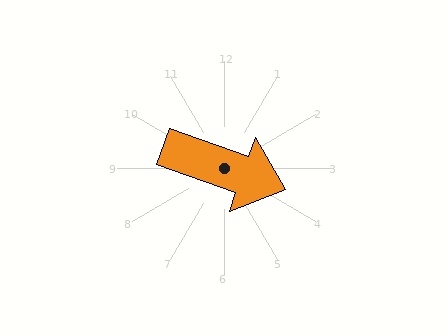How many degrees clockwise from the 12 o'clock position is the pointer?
Approximately 109 degrees.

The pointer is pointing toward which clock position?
Roughly 4 o'clock.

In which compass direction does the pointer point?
East.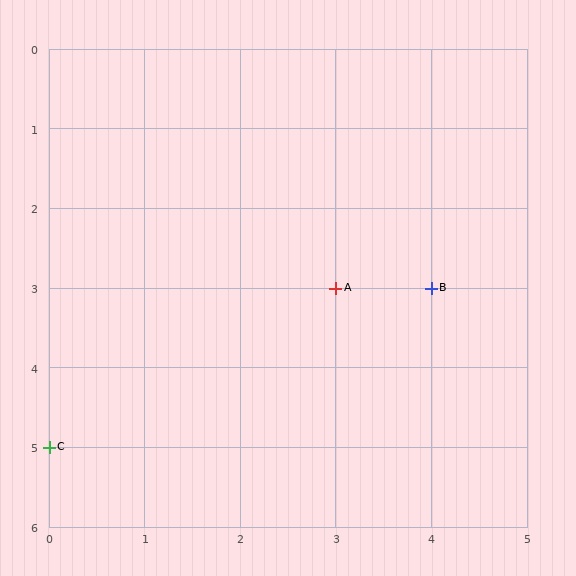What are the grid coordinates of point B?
Point B is at grid coordinates (4, 3).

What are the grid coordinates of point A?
Point A is at grid coordinates (3, 3).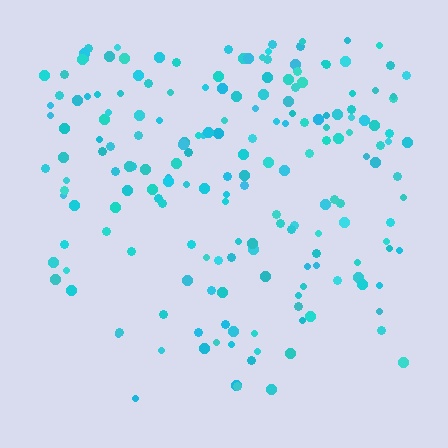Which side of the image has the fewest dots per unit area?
The bottom.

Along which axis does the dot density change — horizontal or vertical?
Vertical.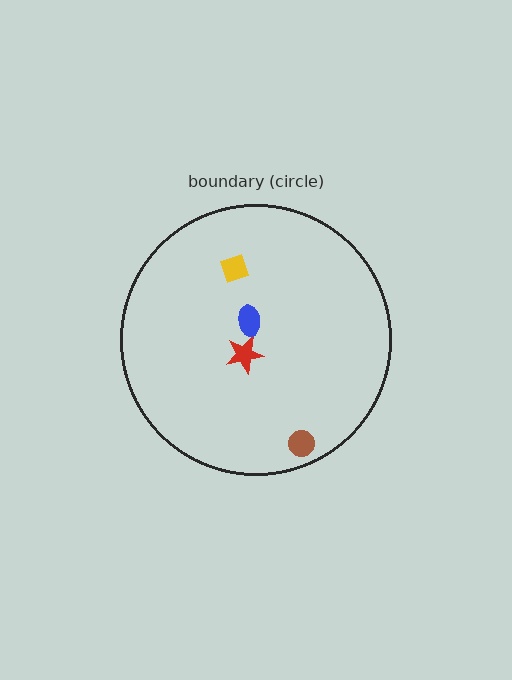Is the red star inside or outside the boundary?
Inside.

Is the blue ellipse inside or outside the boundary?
Inside.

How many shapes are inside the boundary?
4 inside, 0 outside.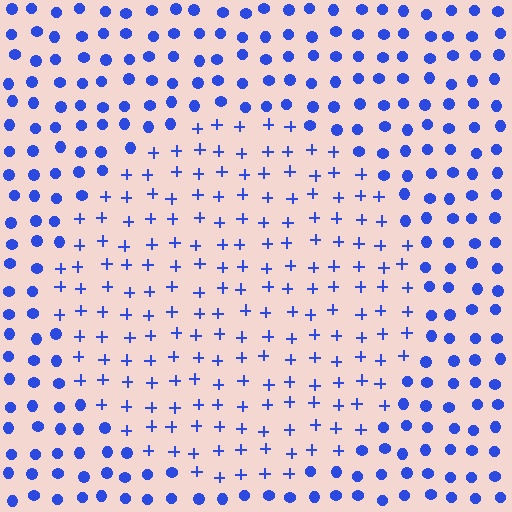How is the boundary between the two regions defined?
The boundary is defined by a change in element shape: plus signs inside vs. circles outside. All elements share the same color and spacing.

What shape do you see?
I see a circle.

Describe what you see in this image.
The image is filled with small blue elements arranged in a uniform grid. A circle-shaped region contains plus signs, while the surrounding area contains circles. The boundary is defined purely by the change in element shape.